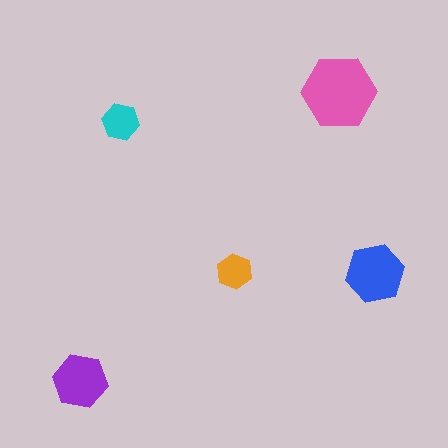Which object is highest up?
The pink hexagon is topmost.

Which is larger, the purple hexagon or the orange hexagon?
The purple one.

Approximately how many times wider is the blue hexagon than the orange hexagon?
About 1.5 times wider.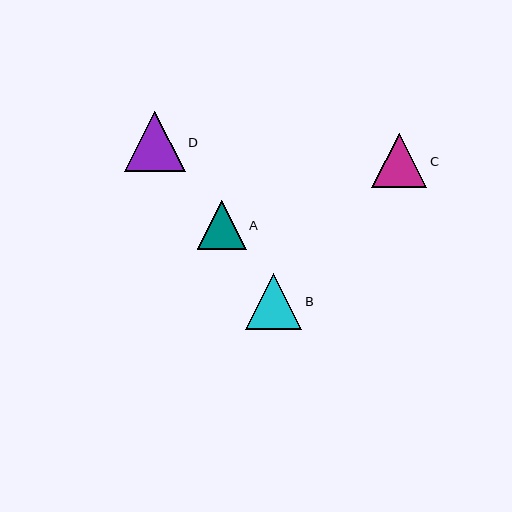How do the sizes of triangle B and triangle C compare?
Triangle B and triangle C are approximately the same size.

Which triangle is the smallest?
Triangle A is the smallest with a size of approximately 49 pixels.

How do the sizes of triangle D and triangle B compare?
Triangle D and triangle B are approximately the same size.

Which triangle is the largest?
Triangle D is the largest with a size of approximately 61 pixels.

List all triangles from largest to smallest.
From largest to smallest: D, B, C, A.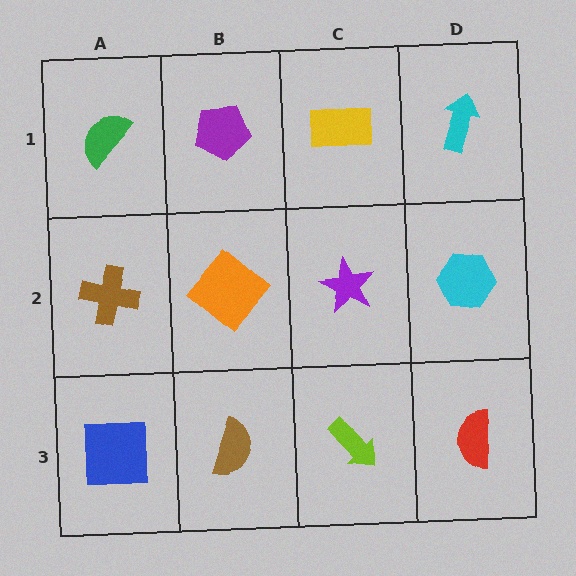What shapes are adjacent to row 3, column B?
An orange diamond (row 2, column B), a blue square (row 3, column A), a lime arrow (row 3, column C).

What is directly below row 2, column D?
A red semicircle.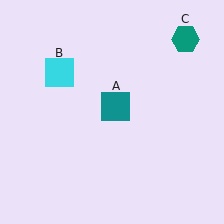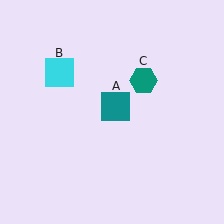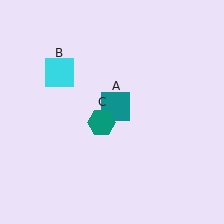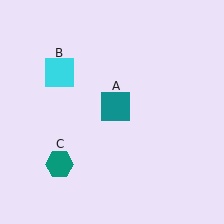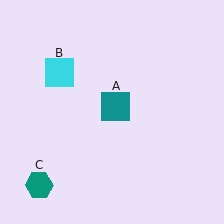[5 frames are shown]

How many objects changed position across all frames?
1 object changed position: teal hexagon (object C).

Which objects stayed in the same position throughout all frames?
Teal square (object A) and cyan square (object B) remained stationary.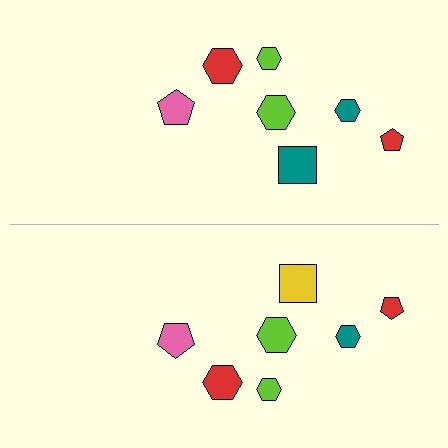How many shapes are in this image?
There are 14 shapes in this image.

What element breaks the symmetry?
The yellow square on the bottom side breaks the symmetry — its mirror counterpart is teal.